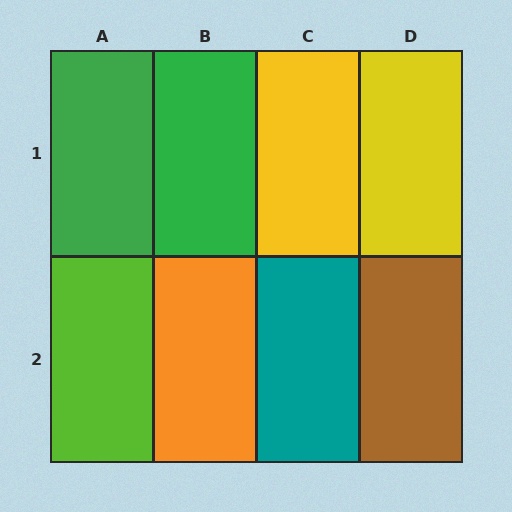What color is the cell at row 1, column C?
Yellow.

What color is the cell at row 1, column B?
Green.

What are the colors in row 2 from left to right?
Lime, orange, teal, brown.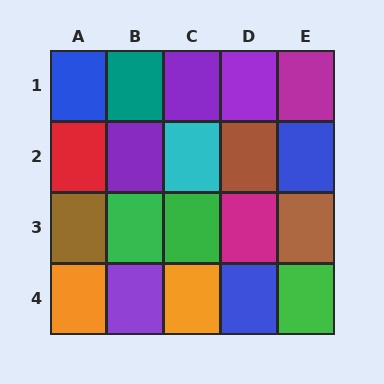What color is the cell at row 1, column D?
Purple.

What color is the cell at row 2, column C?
Cyan.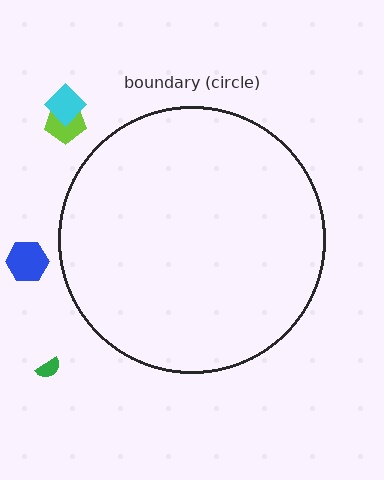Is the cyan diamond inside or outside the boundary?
Outside.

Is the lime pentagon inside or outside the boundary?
Outside.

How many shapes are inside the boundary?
0 inside, 4 outside.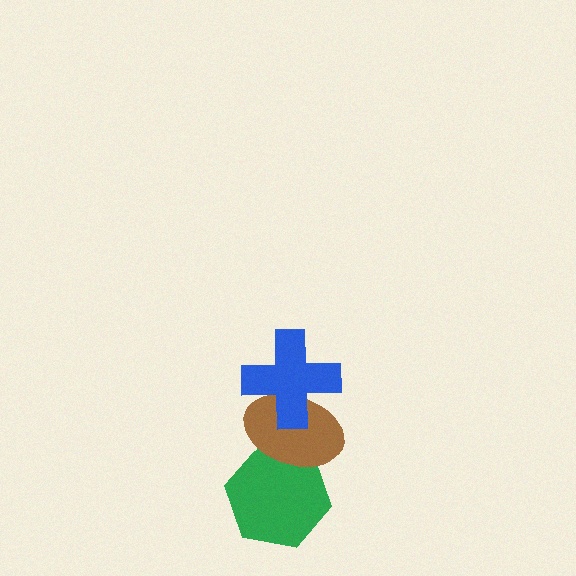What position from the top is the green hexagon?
The green hexagon is 3rd from the top.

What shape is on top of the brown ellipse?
The blue cross is on top of the brown ellipse.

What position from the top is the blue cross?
The blue cross is 1st from the top.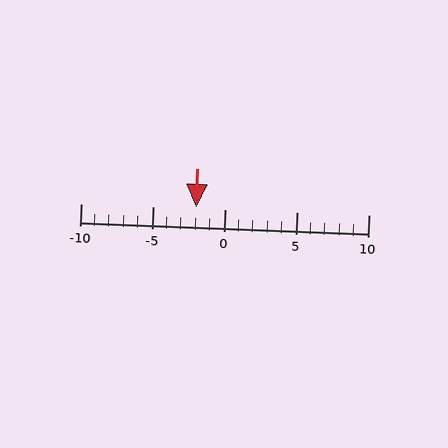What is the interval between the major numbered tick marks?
The major tick marks are spaced 5 units apart.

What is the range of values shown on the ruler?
The ruler shows values from -10 to 10.